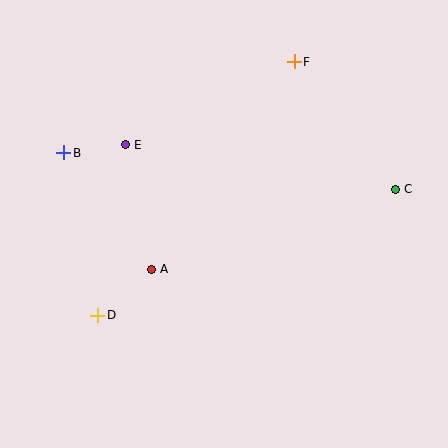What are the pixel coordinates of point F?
Point F is at (294, 62).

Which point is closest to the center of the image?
Point A at (151, 269) is closest to the center.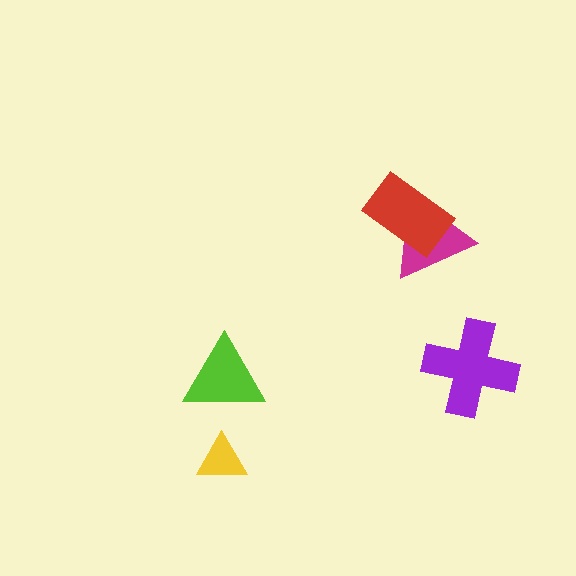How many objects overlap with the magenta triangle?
1 object overlaps with the magenta triangle.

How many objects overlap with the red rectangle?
1 object overlaps with the red rectangle.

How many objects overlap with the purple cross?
0 objects overlap with the purple cross.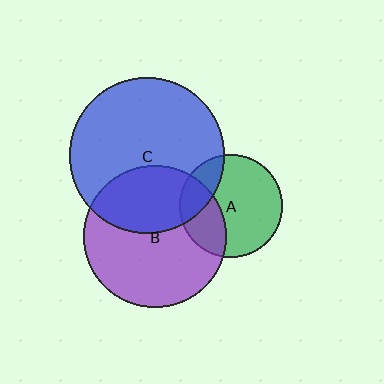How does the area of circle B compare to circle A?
Approximately 1.9 times.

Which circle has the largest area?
Circle C (blue).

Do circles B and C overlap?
Yes.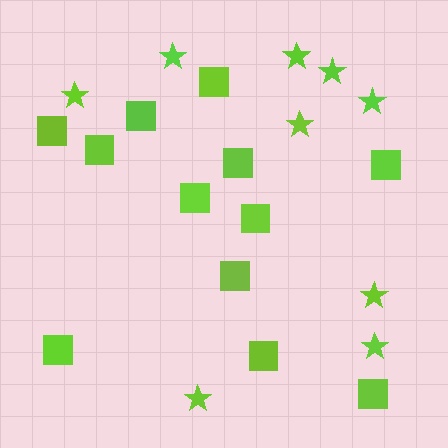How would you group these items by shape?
There are 2 groups: one group of squares (12) and one group of stars (9).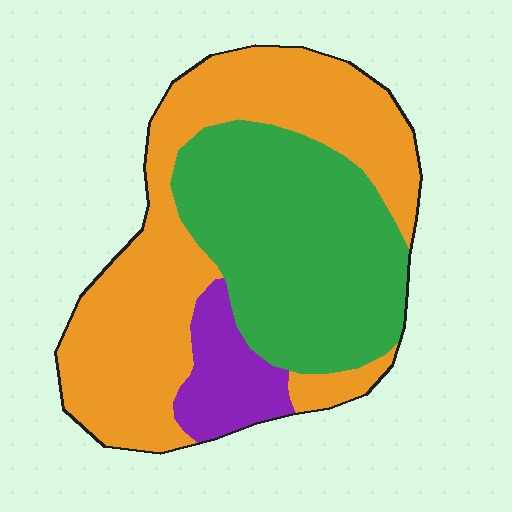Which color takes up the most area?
Orange, at roughly 50%.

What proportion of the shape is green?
Green takes up about two fifths (2/5) of the shape.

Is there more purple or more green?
Green.